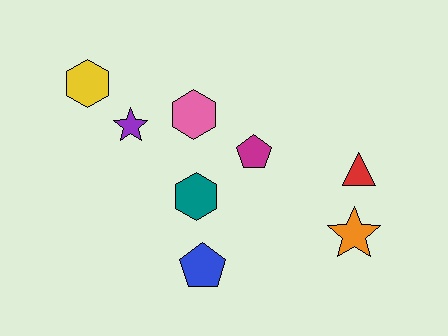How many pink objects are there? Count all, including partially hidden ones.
There is 1 pink object.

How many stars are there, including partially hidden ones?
There are 2 stars.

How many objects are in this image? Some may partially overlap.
There are 8 objects.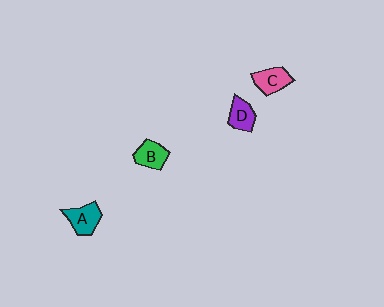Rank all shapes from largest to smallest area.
From largest to smallest: A (teal), C (pink), B (green), D (purple).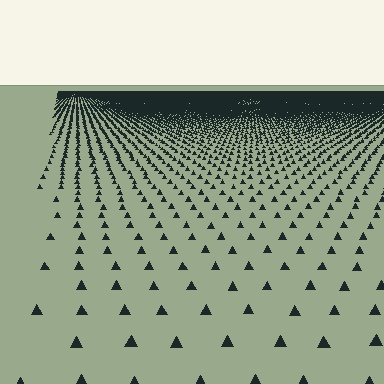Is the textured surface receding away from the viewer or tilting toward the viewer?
The surface is receding away from the viewer. Texture elements get smaller and denser toward the top.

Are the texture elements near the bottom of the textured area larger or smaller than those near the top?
Larger. Near the bottom, elements are closer to the viewer and appear at a bigger on-screen size.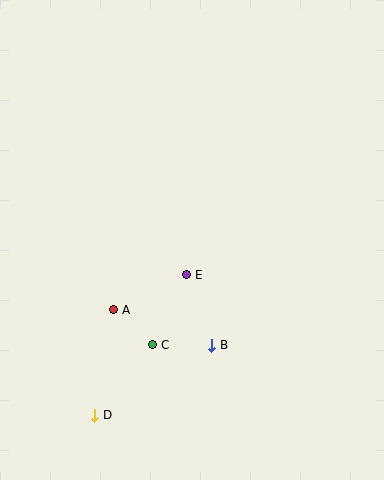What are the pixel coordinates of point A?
Point A is at (114, 310).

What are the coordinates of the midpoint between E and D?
The midpoint between E and D is at (141, 345).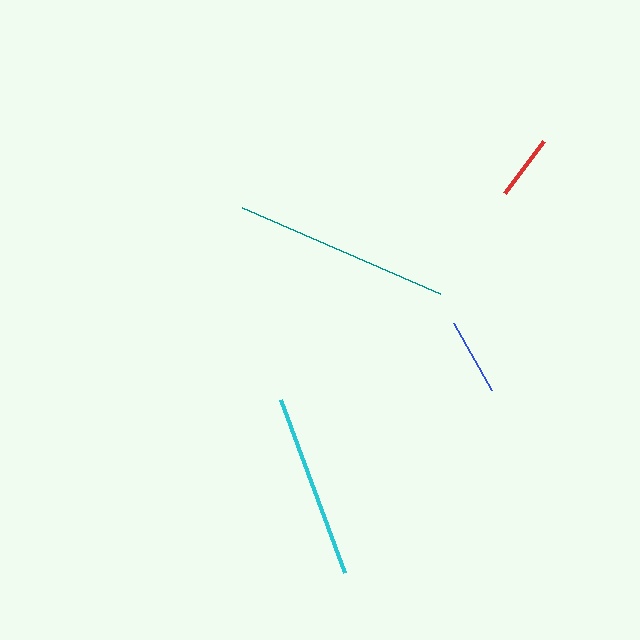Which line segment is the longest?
The teal line is the longest at approximately 216 pixels.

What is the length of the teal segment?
The teal segment is approximately 216 pixels long.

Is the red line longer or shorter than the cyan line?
The cyan line is longer than the red line.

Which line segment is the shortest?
The red line is the shortest at approximately 65 pixels.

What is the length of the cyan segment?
The cyan segment is approximately 184 pixels long.